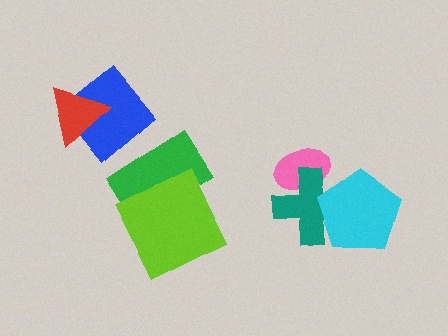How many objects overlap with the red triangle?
1 object overlaps with the red triangle.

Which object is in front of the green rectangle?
The lime square is in front of the green rectangle.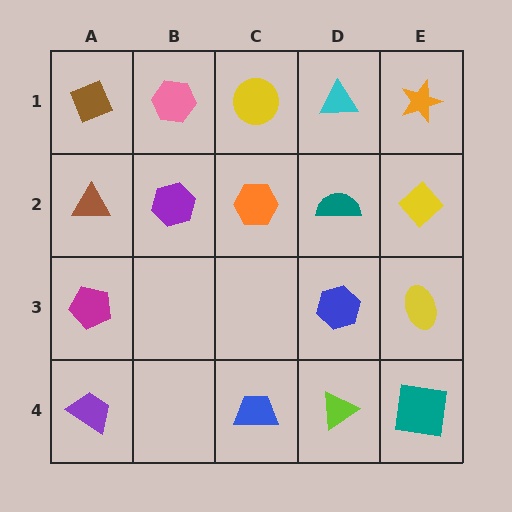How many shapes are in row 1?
5 shapes.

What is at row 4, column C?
A blue trapezoid.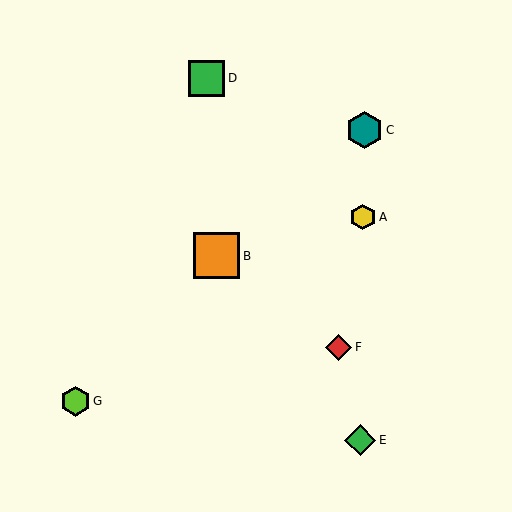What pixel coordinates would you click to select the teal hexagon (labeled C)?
Click at (365, 130) to select the teal hexagon C.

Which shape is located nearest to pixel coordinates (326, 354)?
The red diamond (labeled F) at (339, 347) is nearest to that location.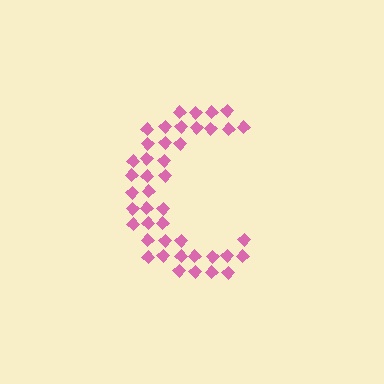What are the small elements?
The small elements are diamonds.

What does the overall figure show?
The overall figure shows the letter C.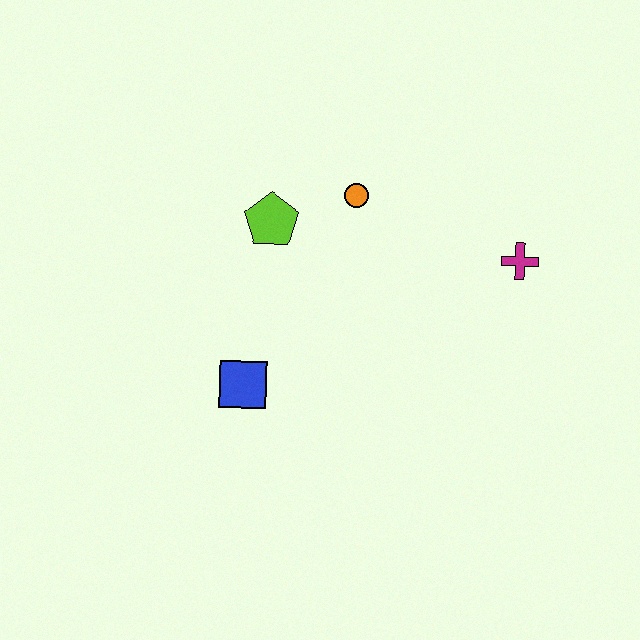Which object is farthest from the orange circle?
The blue square is farthest from the orange circle.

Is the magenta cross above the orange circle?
No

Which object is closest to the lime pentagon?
The orange circle is closest to the lime pentagon.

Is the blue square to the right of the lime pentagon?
No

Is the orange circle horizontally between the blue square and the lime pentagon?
No